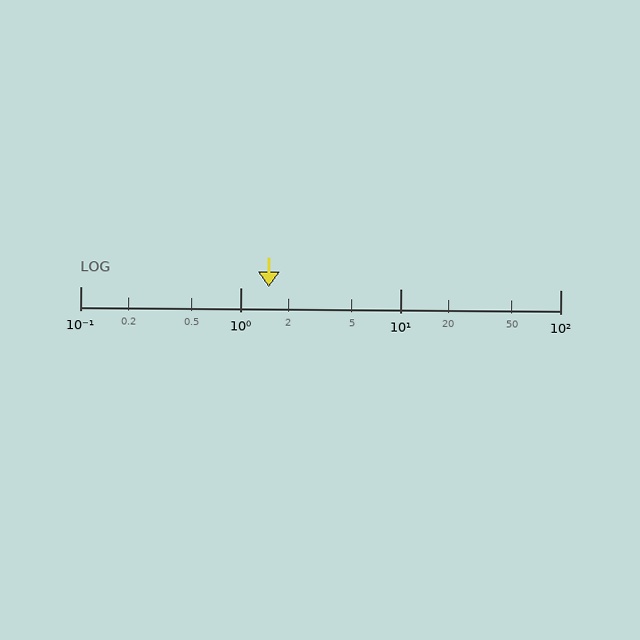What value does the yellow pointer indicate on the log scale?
The pointer indicates approximately 1.5.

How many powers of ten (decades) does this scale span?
The scale spans 3 decades, from 0.1 to 100.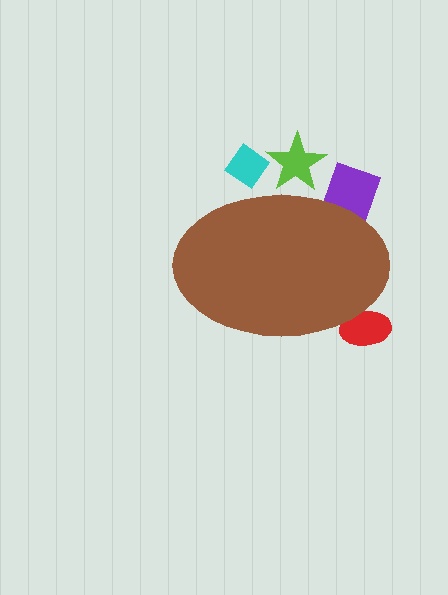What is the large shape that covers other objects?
A brown ellipse.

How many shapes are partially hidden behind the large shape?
4 shapes are partially hidden.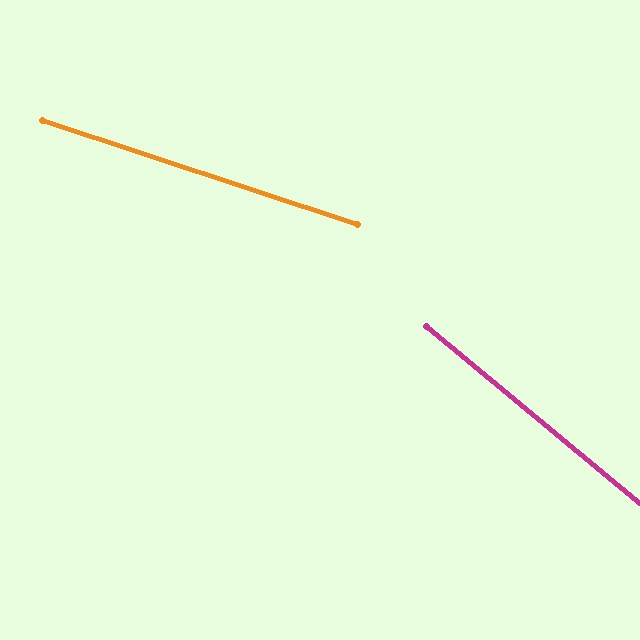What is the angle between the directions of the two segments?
Approximately 21 degrees.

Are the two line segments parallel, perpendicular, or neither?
Neither parallel nor perpendicular — they differ by about 21°.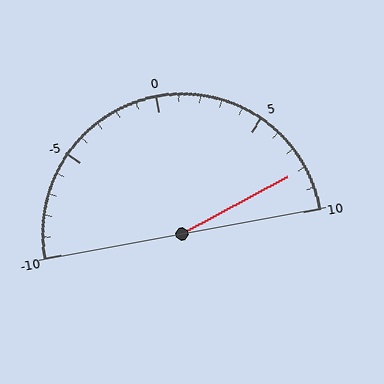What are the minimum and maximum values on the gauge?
The gauge ranges from -10 to 10.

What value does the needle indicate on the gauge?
The needle indicates approximately 8.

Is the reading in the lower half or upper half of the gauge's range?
The reading is in the upper half of the range (-10 to 10).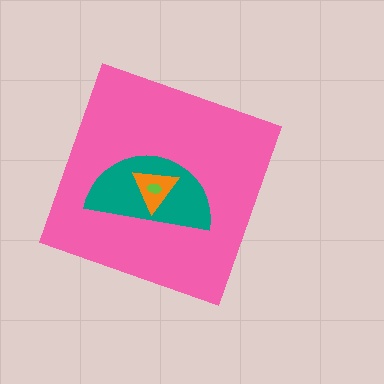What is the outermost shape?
The pink diamond.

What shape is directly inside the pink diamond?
The teal semicircle.